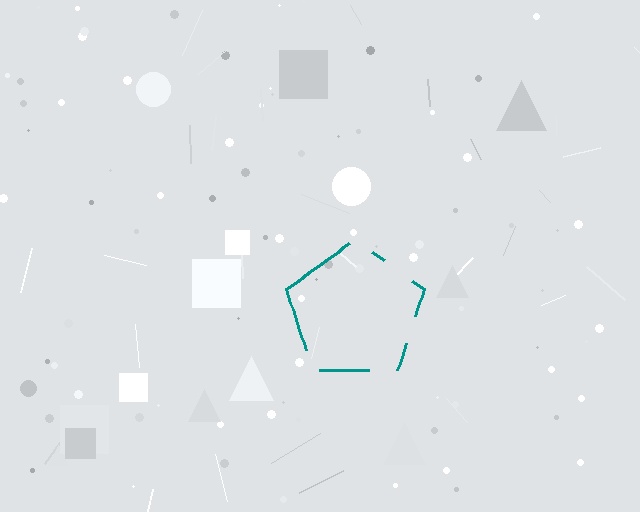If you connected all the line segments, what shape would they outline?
They would outline a pentagon.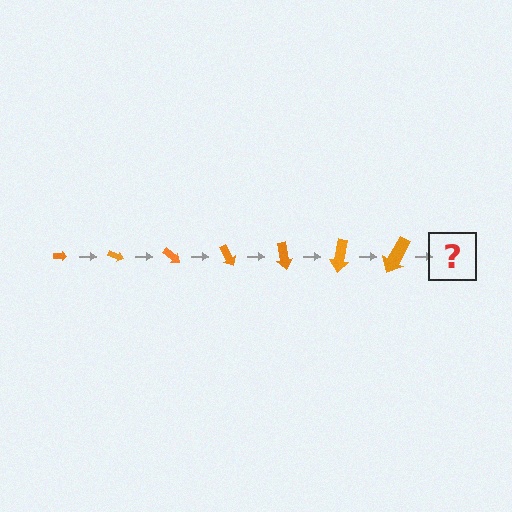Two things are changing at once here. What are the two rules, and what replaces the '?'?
The two rules are that the arrow grows larger each step and it rotates 20 degrees each step. The '?' should be an arrow, larger than the previous one and rotated 140 degrees from the start.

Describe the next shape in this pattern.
It should be an arrow, larger than the previous one and rotated 140 degrees from the start.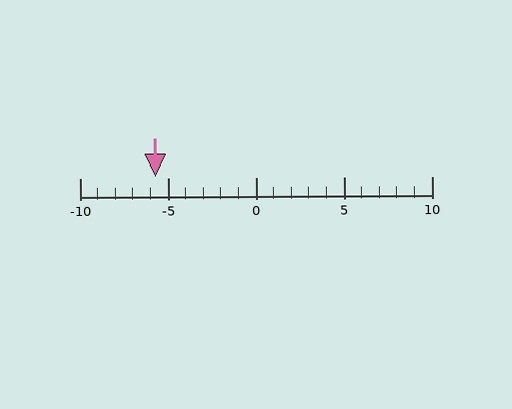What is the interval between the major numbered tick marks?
The major tick marks are spaced 5 units apart.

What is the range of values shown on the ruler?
The ruler shows values from -10 to 10.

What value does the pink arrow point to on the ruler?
The pink arrow points to approximately -6.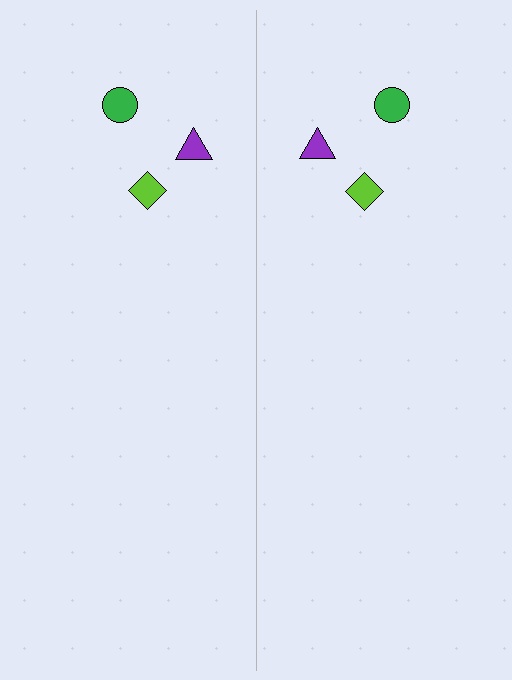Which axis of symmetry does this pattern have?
The pattern has a vertical axis of symmetry running through the center of the image.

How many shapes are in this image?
There are 6 shapes in this image.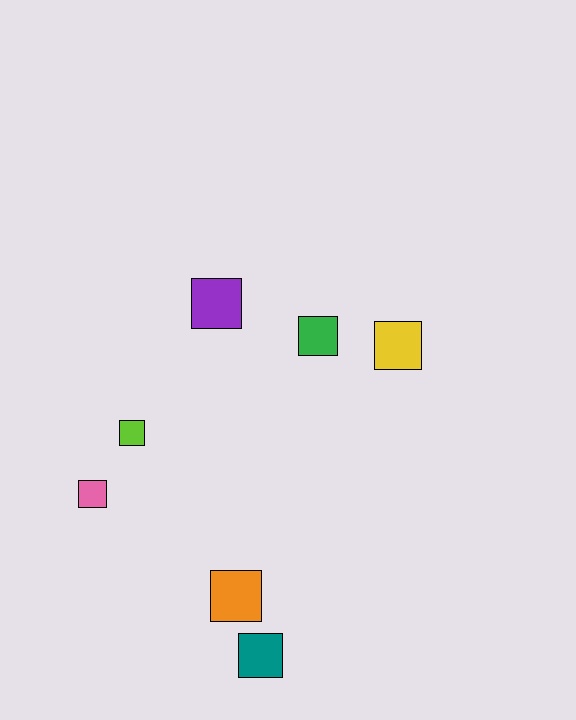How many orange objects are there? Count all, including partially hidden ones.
There is 1 orange object.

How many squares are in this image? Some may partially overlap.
There are 7 squares.